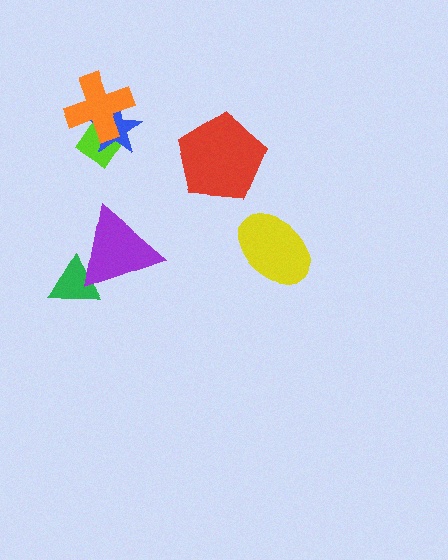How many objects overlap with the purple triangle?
1 object overlaps with the purple triangle.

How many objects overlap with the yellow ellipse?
0 objects overlap with the yellow ellipse.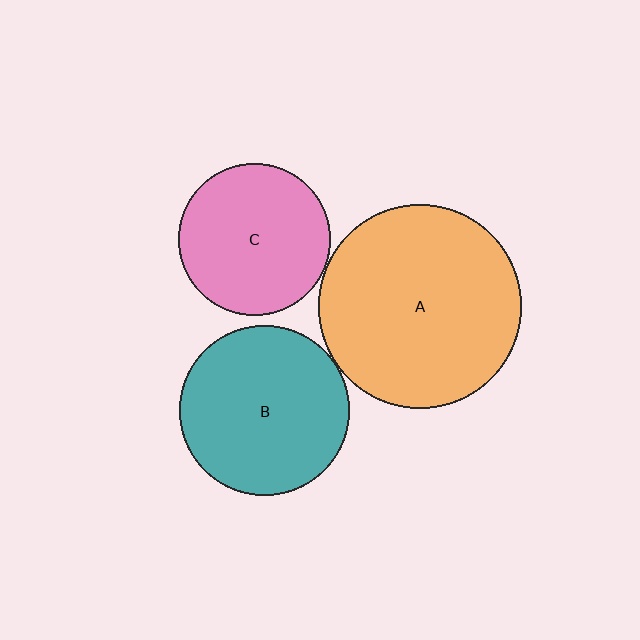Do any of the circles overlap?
No, none of the circles overlap.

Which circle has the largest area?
Circle A (orange).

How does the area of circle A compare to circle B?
Approximately 1.4 times.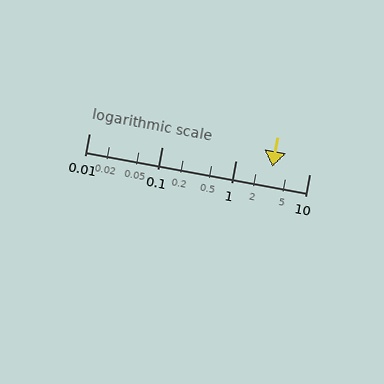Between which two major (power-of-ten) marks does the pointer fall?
The pointer is between 1 and 10.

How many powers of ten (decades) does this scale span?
The scale spans 3 decades, from 0.01 to 10.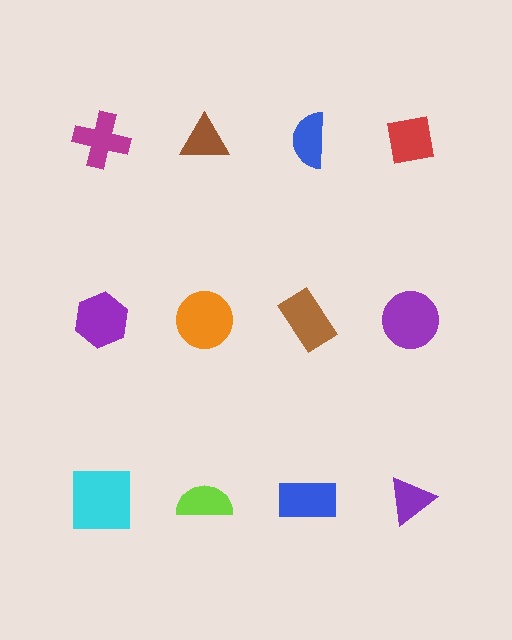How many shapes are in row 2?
4 shapes.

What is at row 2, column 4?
A purple circle.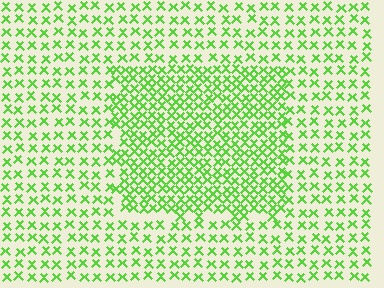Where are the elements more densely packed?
The elements are more densely packed inside the rectangle boundary.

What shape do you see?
I see a rectangle.